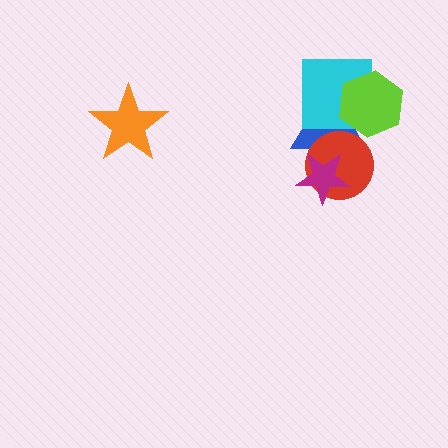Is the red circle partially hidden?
Yes, it is partially covered by another shape.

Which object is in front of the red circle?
The magenta star is in front of the red circle.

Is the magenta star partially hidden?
No, no other shape covers it.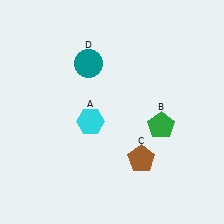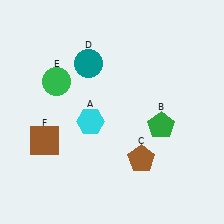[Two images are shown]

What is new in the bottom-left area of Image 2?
A brown square (F) was added in the bottom-left area of Image 2.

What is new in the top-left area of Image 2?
A green circle (E) was added in the top-left area of Image 2.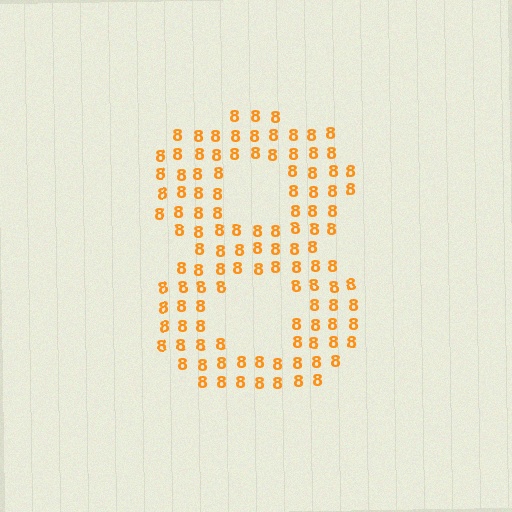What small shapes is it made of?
It is made of small digit 8's.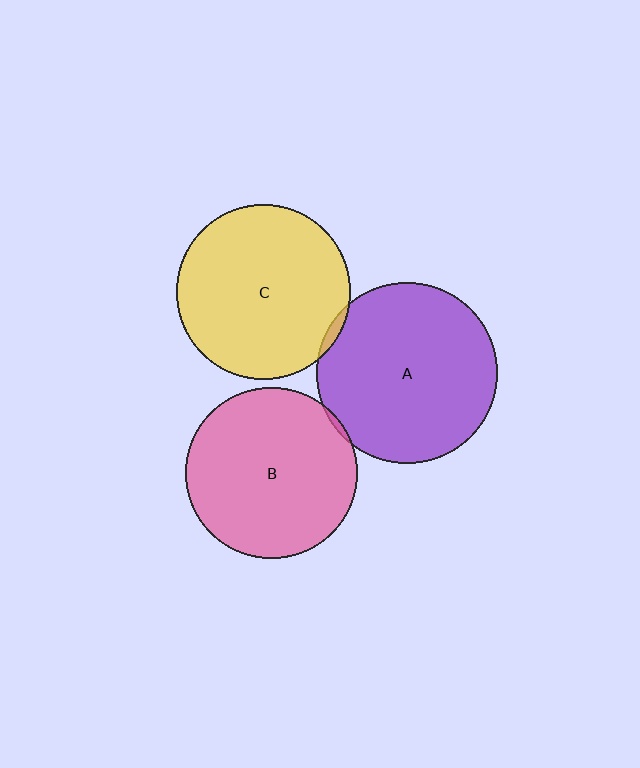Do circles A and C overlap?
Yes.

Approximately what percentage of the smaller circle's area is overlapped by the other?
Approximately 5%.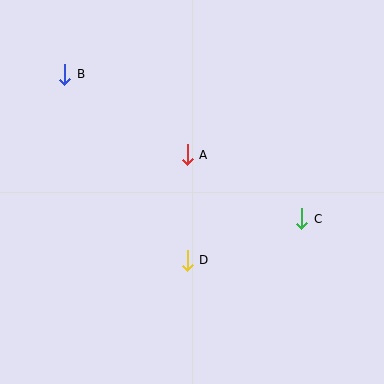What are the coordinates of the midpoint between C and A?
The midpoint between C and A is at (244, 187).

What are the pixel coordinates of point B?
Point B is at (65, 74).